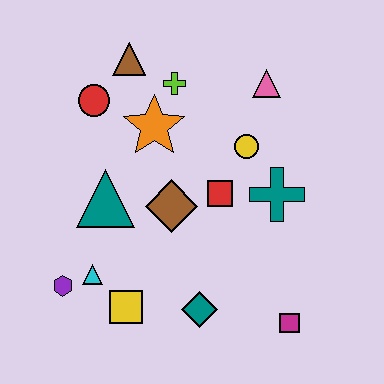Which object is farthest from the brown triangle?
The magenta square is farthest from the brown triangle.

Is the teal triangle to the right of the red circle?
Yes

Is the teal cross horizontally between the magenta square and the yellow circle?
Yes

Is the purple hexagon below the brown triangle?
Yes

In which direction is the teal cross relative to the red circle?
The teal cross is to the right of the red circle.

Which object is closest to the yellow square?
The cyan triangle is closest to the yellow square.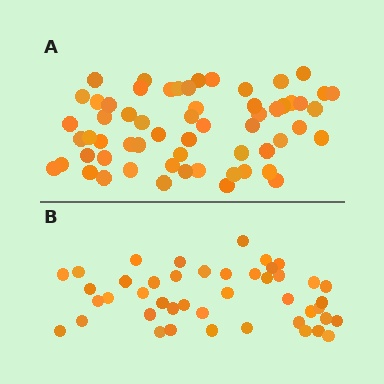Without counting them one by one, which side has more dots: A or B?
Region A (the top region) has more dots.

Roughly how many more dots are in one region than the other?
Region A has approximately 15 more dots than region B.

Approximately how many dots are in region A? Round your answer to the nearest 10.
About 60 dots.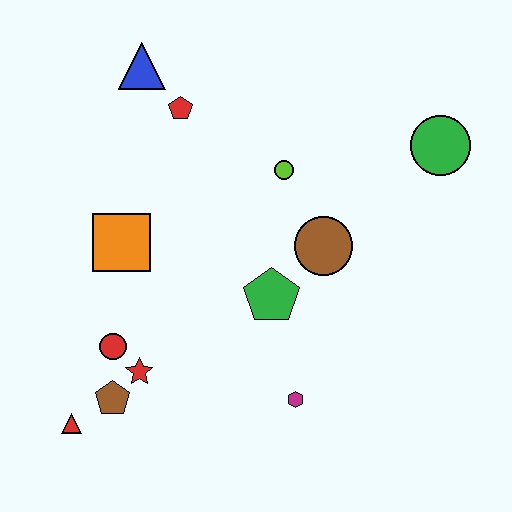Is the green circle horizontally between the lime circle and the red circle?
No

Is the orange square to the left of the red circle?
No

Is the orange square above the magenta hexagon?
Yes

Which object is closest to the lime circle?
The brown circle is closest to the lime circle.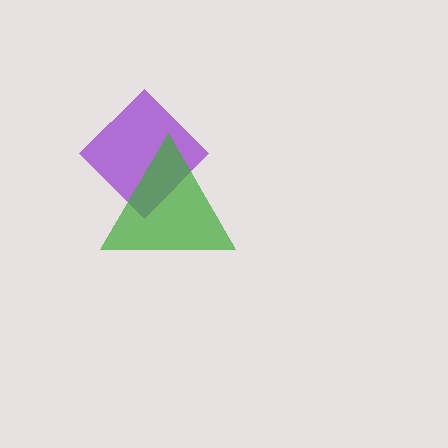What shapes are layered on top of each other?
The layered shapes are: a purple diamond, a green triangle.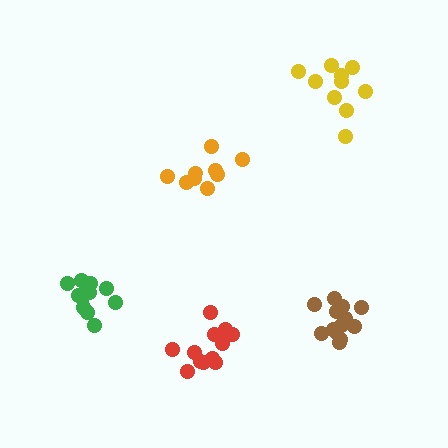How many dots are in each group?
Group 1: 12 dots, Group 2: 9 dots, Group 3: 13 dots, Group 4: 12 dots, Group 5: 10 dots (56 total).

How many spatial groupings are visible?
There are 5 spatial groupings.